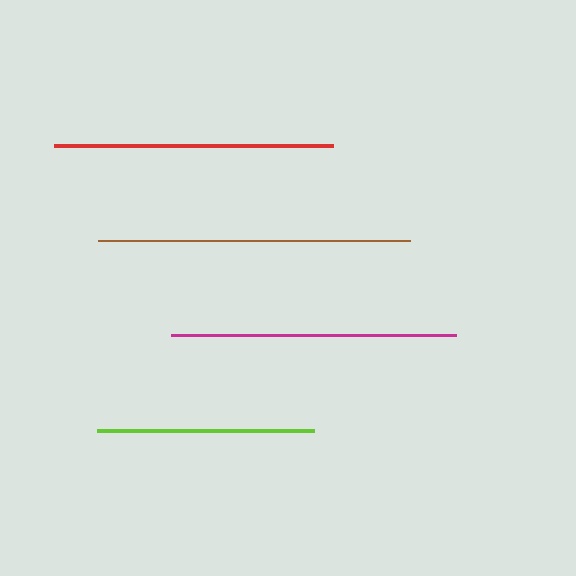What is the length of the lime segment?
The lime segment is approximately 218 pixels long.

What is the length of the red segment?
The red segment is approximately 280 pixels long.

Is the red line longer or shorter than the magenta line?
The magenta line is longer than the red line.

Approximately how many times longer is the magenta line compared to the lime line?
The magenta line is approximately 1.3 times the length of the lime line.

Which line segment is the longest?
The brown line is the longest at approximately 312 pixels.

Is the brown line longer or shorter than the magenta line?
The brown line is longer than the magenta line.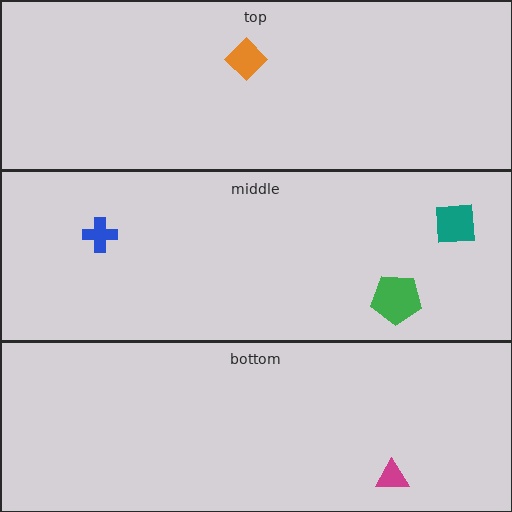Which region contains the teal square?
The middle region.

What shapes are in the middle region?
The green pentagon, the blue cross, the teal square.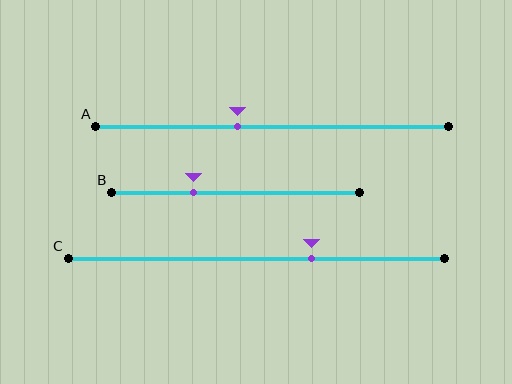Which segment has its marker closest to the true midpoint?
Segment A has its marker closest to the true midpoint.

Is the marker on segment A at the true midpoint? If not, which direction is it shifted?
No, the marker on segment A is shifted to the left by about 10% of the segment length.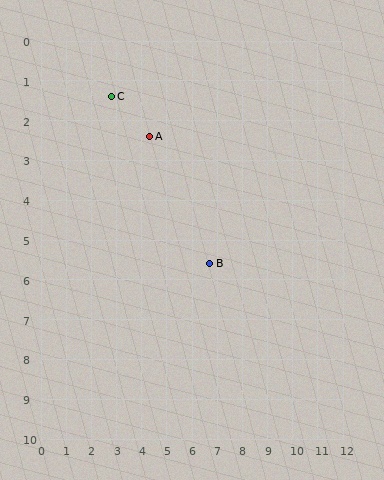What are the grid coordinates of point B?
Point B is at approximately (6.7, 5.6).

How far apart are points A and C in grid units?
Points A and C are about 1.8 grid units apart.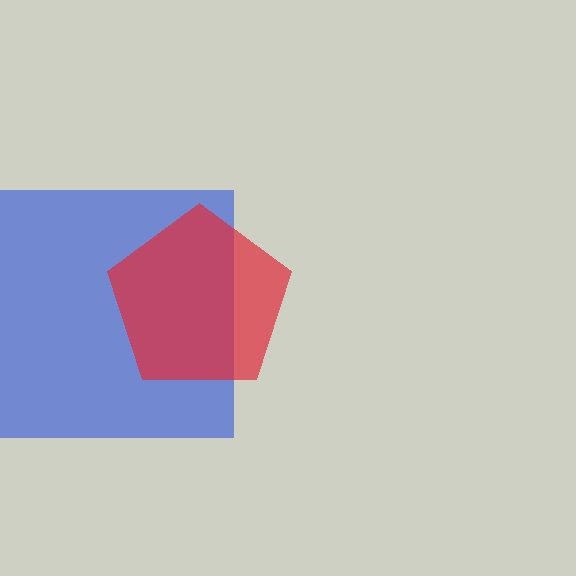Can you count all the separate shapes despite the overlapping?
Yes, there are 2 separate shapes.